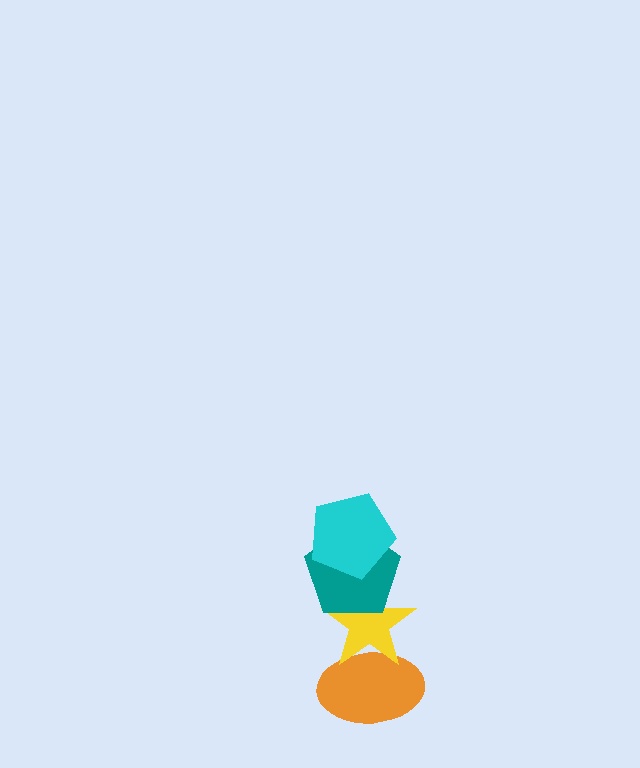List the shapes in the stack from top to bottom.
From top to bottom: the cyan pentagon, the teal pentagon, the yellow star, the orange ellipse.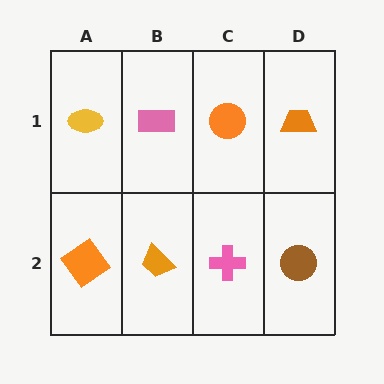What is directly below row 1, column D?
A brown circle.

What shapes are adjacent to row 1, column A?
An orange diamond (row 2, column A), a pink rectangle (row 1, column B).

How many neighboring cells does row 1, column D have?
2.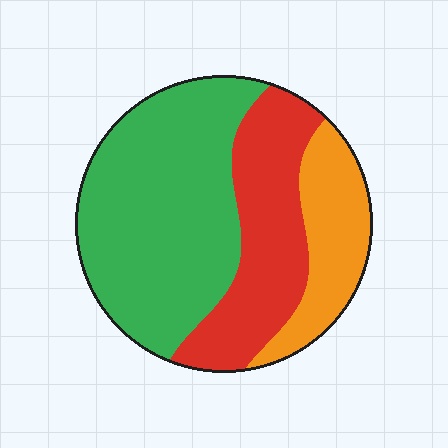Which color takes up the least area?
Orange, at roughly 20%.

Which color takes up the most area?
Green, at roughly 50%.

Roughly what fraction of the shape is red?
Red covers roughly 30% of the shape.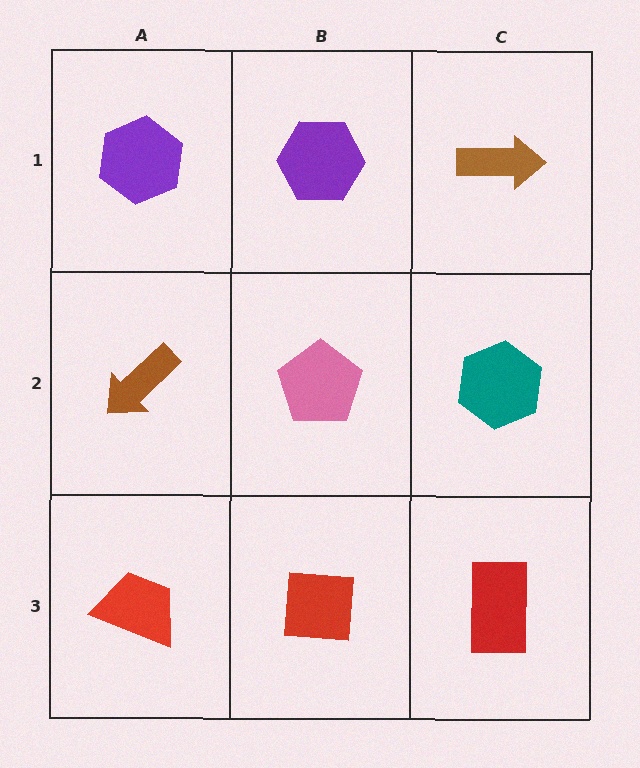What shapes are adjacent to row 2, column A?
A purple hexagon (row 1, column A), a red trapezoid (row 3, column A), a pink pentagon (row 2, column B).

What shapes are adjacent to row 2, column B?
A purple hexagon (row 1, column B), a red square (row 3, column B), a brown arrow (row 2, column A), a teal hexagon (row 2, column C).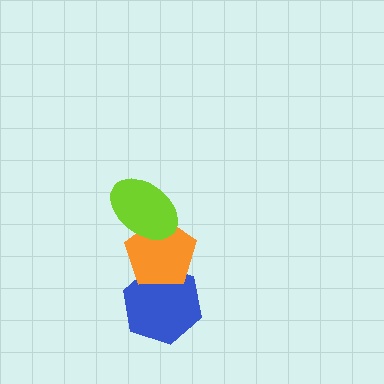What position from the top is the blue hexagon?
The blue hexagon is 3rd from the top.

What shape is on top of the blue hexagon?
The orange pentagon is on top of the blue hexagon.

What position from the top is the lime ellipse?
The lime ellipse is 1st from the top.